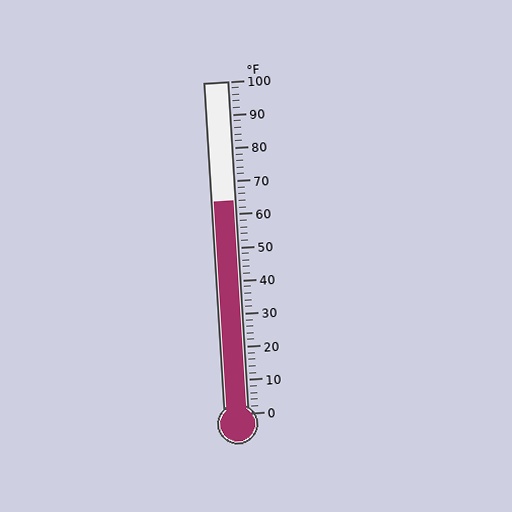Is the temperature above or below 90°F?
The temperature is below 90°F.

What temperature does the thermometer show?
The thermometer shows approximately 64°F.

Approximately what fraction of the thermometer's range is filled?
The thermometer is filled to approximately 65% of its range.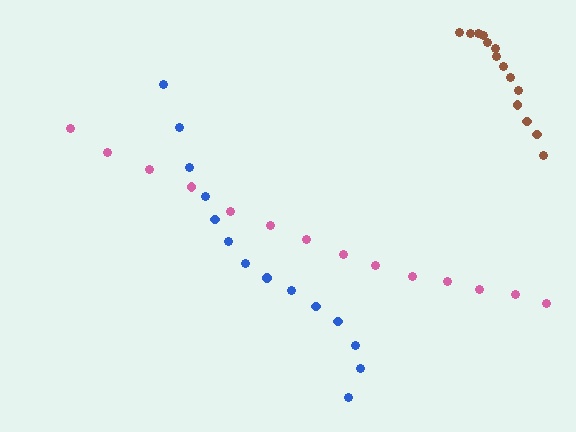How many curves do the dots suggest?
There are 3 distinct paths.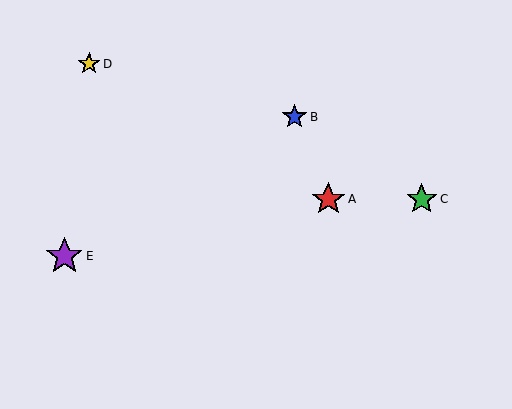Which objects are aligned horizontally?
Objects A, C are aligned horizontally.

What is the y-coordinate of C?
Object C is at y≈199.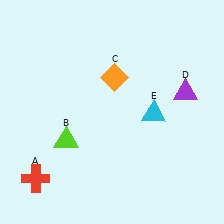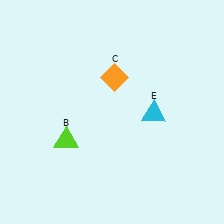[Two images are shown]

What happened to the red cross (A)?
The red cross (A) was removed in Image 2. It was in the bottom-left area of Image 1.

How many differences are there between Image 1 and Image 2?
There are 2 differences between the two images.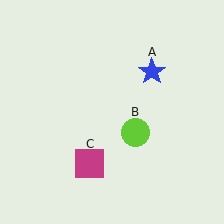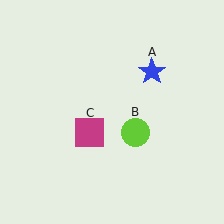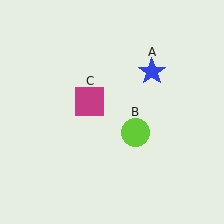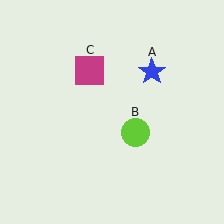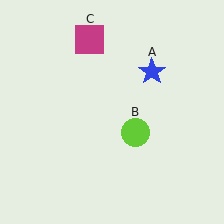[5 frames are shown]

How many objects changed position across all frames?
1 object changed position: magenta square (object C).